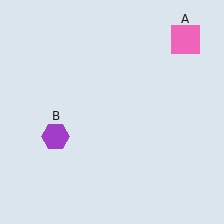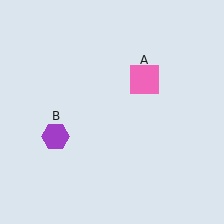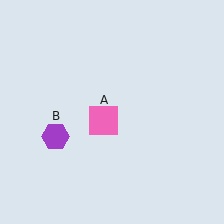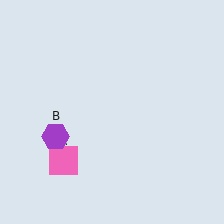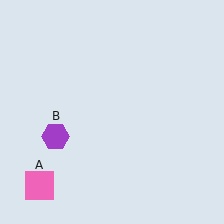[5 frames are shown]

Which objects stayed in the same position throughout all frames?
Purple hexagon (object B) remained stationary.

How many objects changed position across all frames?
1 object changed position: pink square (object A).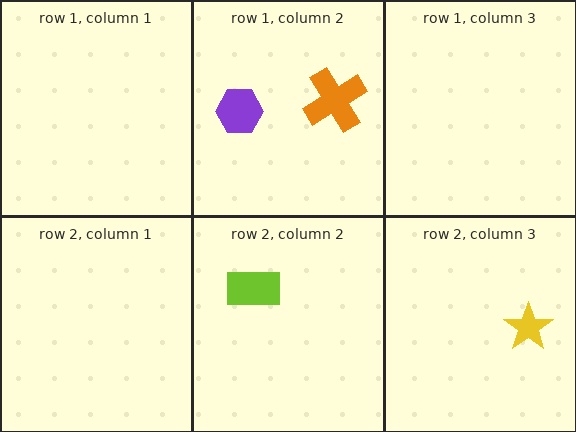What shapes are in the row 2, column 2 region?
The lime rectangle.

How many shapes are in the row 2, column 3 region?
1.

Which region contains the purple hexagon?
The row 1, column 2 region.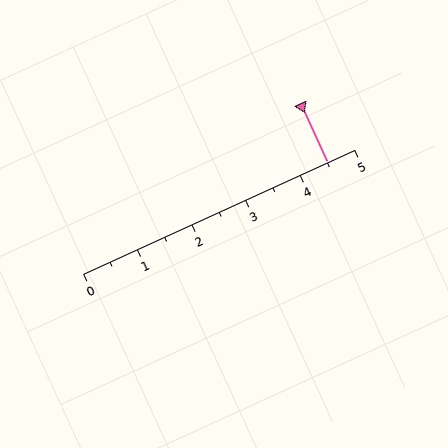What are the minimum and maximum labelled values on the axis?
The axis runs from 0 to 5.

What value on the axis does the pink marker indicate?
The marker indicates approximately 4.5.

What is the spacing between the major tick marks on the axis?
The major ticks are spaced 1 apart.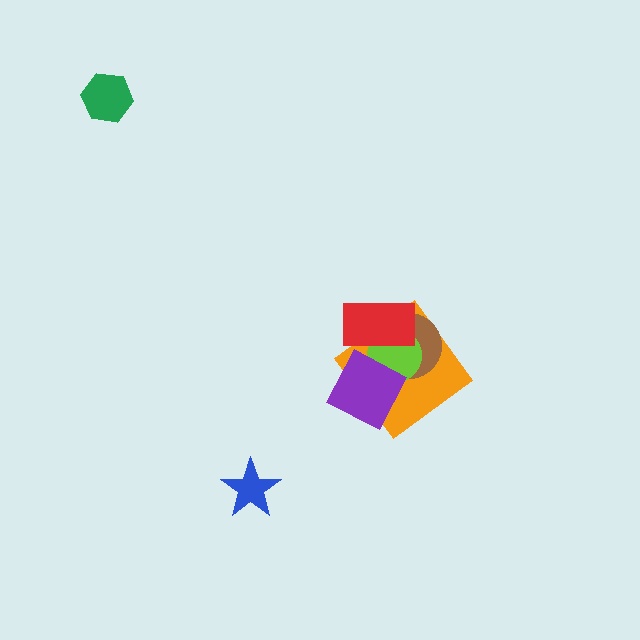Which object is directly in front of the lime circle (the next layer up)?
The purple diamond is directly in front of the lime circle.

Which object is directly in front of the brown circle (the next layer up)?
The lime circle is directly in front of the brown circle.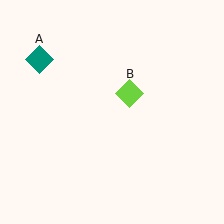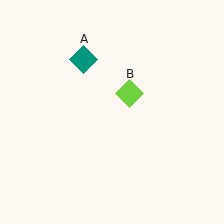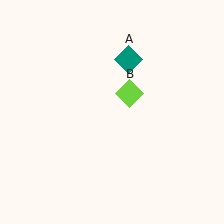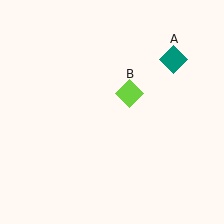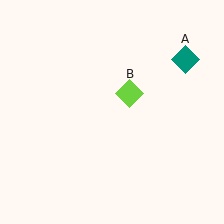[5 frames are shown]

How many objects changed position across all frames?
1 object changed position: teal diamond (object A).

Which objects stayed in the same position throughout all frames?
Lime diamond (object B) remained stationary.